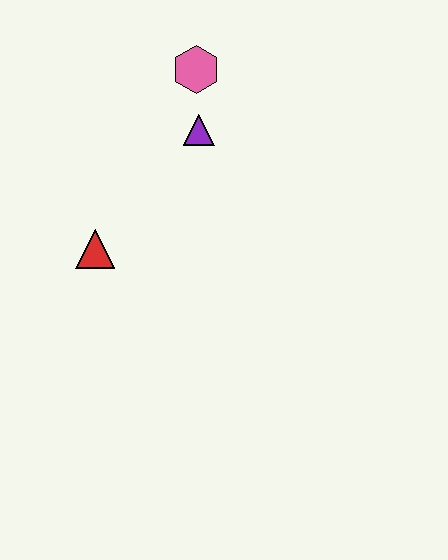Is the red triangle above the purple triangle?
No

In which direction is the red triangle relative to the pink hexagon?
The red triangle is below the pink hexagon.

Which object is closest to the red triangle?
The purple triangle is closest to the red triangle.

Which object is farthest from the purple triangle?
The red triangle is farthest from the purple triangle.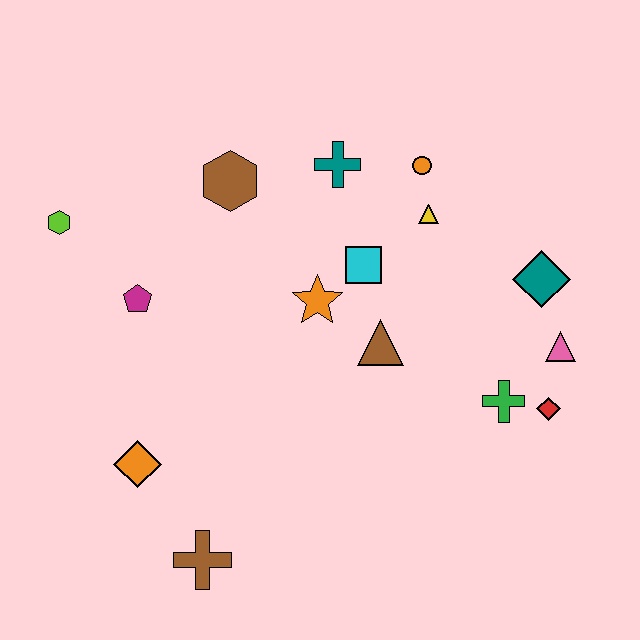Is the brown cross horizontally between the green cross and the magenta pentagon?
Yes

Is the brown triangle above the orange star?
No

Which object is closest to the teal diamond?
The pink triangle is closest to the teal diamond.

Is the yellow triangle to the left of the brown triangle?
No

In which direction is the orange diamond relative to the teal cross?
The orange diamond is below the teal cross.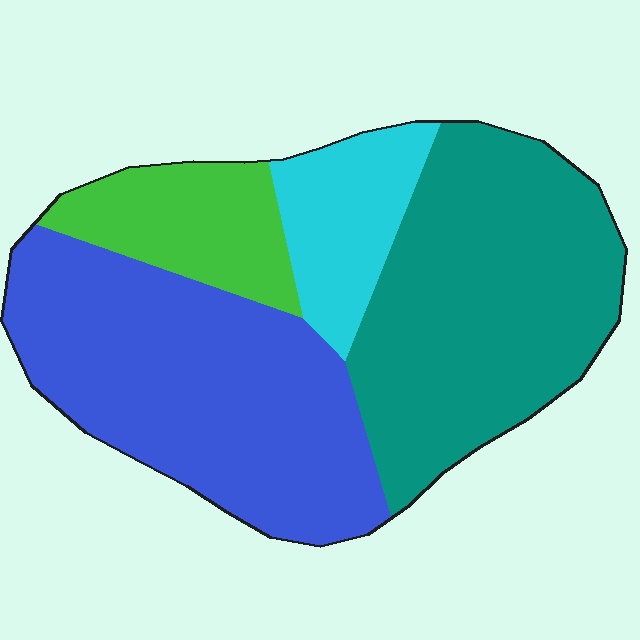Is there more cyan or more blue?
Blue.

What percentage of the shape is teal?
Teal takes up about three eighths (3/8) of the shape.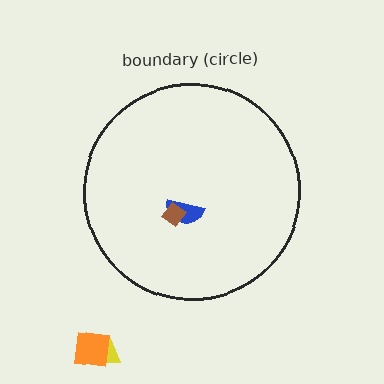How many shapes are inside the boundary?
2 inside, 2 outside.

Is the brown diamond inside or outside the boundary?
Inside.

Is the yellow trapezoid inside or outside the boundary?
Outside.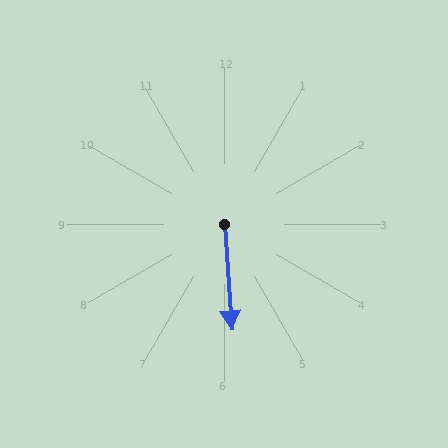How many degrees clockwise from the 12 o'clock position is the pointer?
Approximately 176 degrees.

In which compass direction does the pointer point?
South.